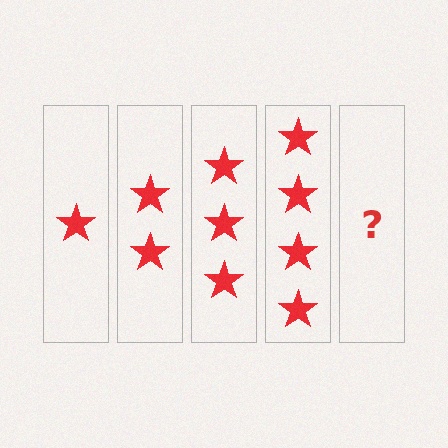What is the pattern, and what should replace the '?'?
The pattern is that each step adds one more star. The '?' should be 5 stars.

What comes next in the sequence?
The next element should be 5 stars.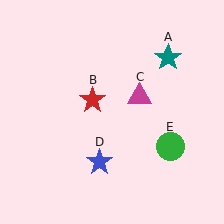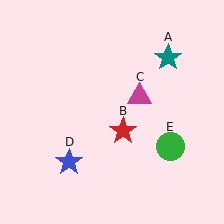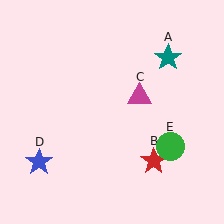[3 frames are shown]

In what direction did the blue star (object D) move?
The blue star (object D) moved left.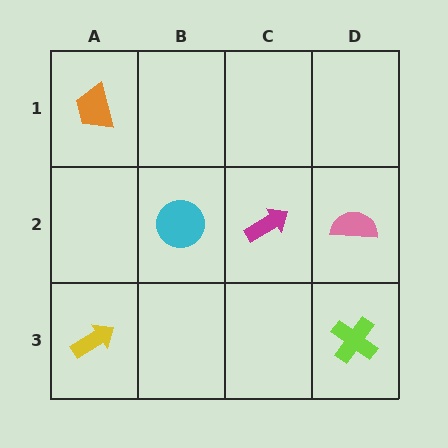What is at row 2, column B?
A cyan circle.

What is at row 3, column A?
A yellow arrow.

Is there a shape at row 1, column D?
No, that cell is empty.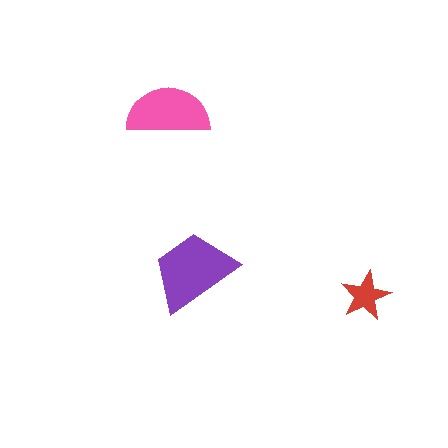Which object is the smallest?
The red star.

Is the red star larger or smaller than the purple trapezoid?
Smaller.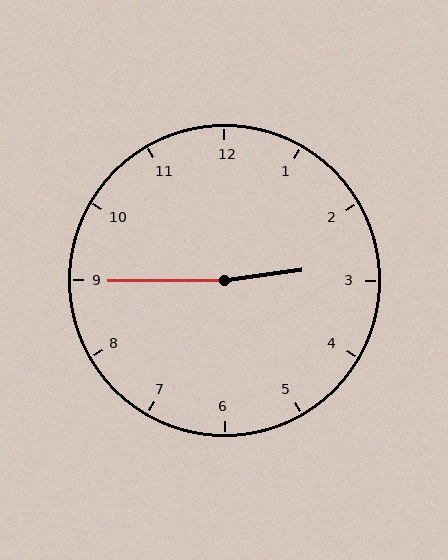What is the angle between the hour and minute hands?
Approximately 172 degrees.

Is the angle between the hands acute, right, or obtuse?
It is obtuse.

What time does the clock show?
2:45.